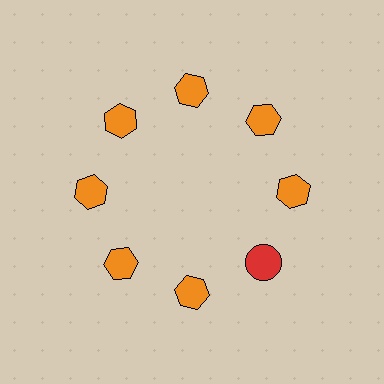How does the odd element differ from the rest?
It differs in both color (red instead of orange) and shape (circle instead of hexagon).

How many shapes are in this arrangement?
There are 8 shapes arranged in a ring pattern.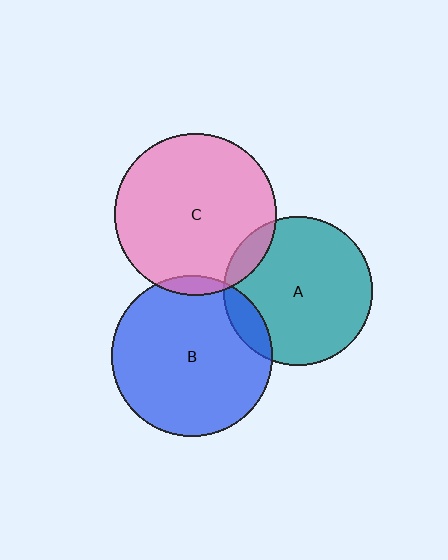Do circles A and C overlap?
Yes.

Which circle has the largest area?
Circle C (pink).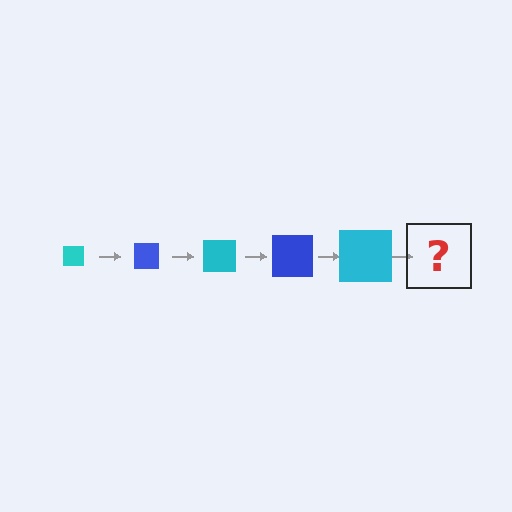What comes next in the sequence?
The next element should be a blue square, larger than the previous one.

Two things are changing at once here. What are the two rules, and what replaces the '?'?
The two rules are that the square grows larger each step and the color cycles through cyan and blue. The '?' should be a blue square, larger than the previous one.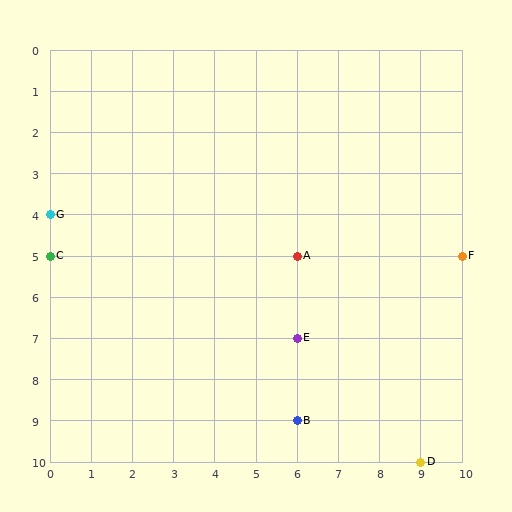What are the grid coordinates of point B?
Point B is at grid coordinates (6, 9).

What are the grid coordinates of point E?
Point E is at grid coordinates (6, 7).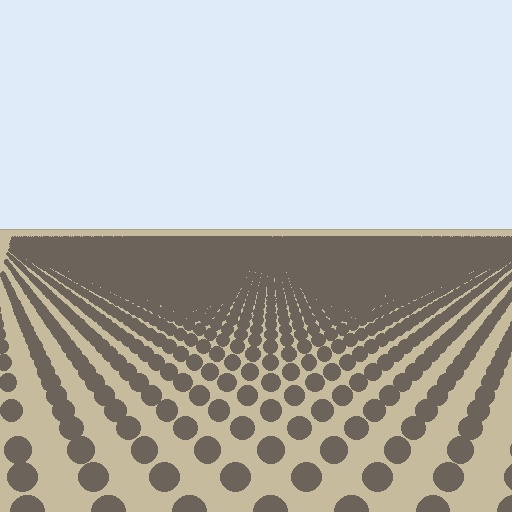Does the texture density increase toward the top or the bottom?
Density increases toward the top.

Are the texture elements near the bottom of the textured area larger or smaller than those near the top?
Larger. Near the bottom, elements are closer to the viewer and appear at a bigger on-screen size.